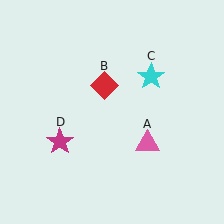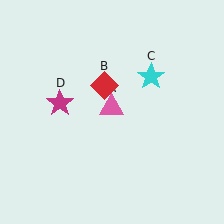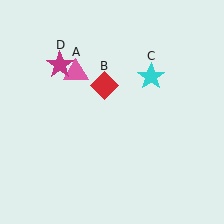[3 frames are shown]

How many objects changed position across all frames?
2 objects changed position: pink triangle (object A), magenta star (object D).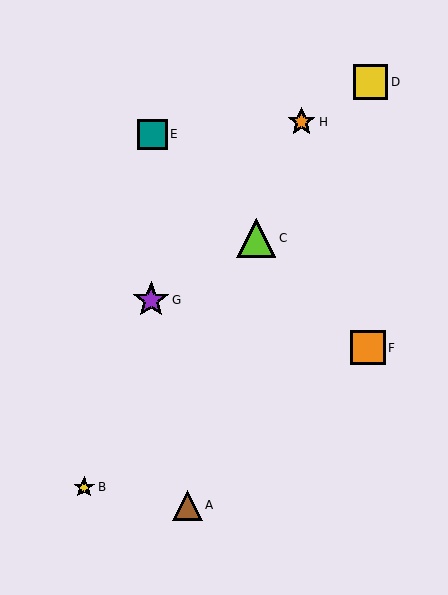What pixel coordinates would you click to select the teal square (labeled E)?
Click at (153, 134) to select the teal square E.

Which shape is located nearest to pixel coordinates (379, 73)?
The yellow square (labeled D) at (370, 82) is nearest to that location.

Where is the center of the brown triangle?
The center of the brown triangle is at (188, 505).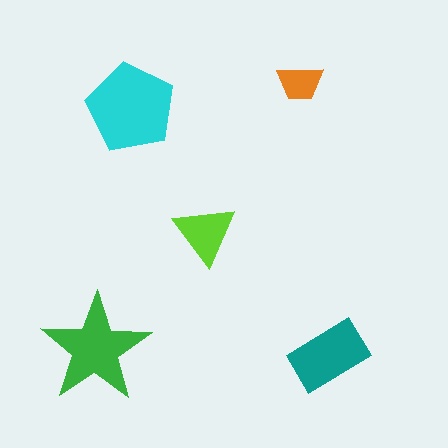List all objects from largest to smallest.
The cyan pentagon, the green star, the teal rectangle, the lime triangle, the orange trapezoid.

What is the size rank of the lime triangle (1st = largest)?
4th.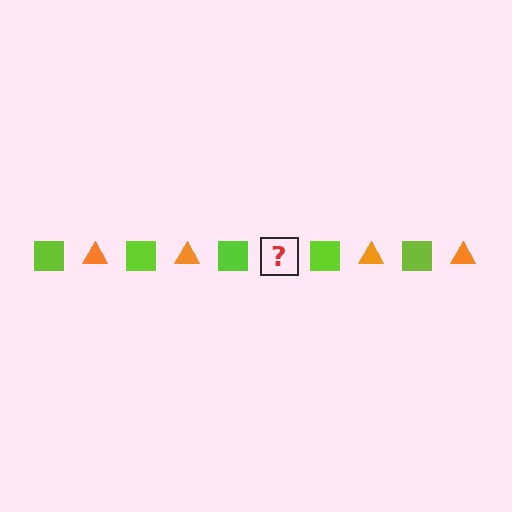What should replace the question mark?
The question mark should be replaced with an orange triangle.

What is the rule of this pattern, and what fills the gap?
The rule is that the pattern alternates between lime square and orange triangle. The gap should be filled with an orange triangle.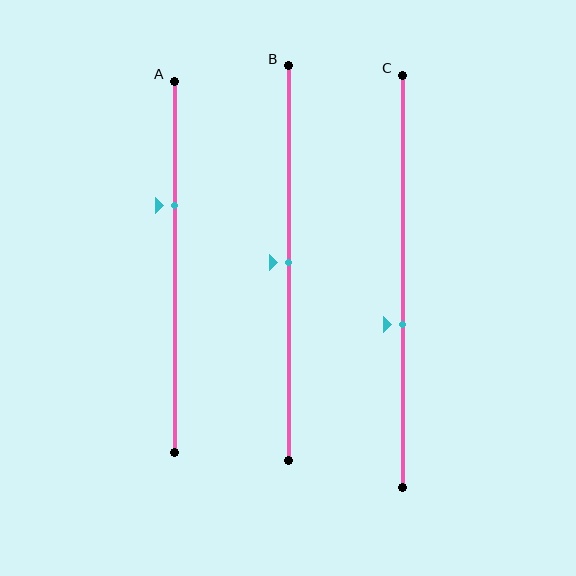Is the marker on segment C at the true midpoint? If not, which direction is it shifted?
No, the marker on segment C is shifted downward by about 10% of the segment length.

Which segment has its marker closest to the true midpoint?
Segment B has its marker closest to the true midpoint.